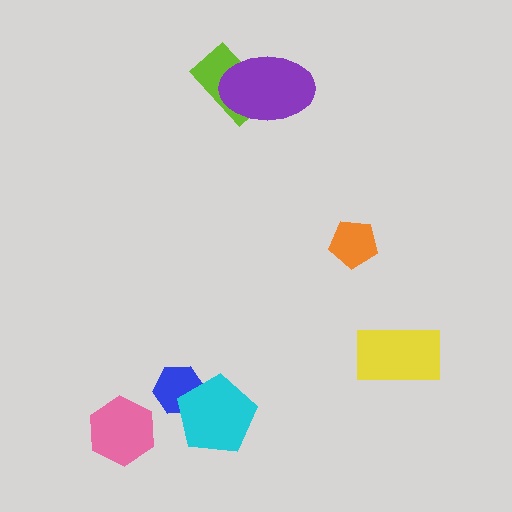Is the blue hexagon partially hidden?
Yes, it is partially covered by another shape.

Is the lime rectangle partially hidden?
Yes, it is partially covered by another shape.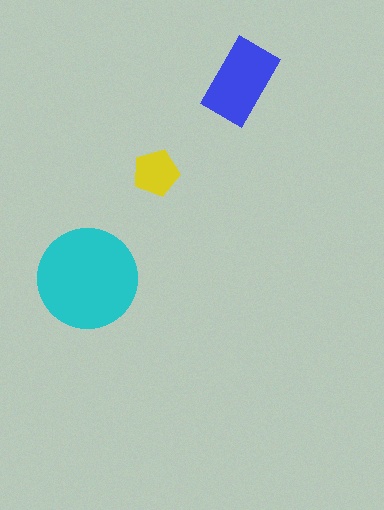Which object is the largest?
The cyan circle.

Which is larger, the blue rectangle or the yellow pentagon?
The blue rectangle.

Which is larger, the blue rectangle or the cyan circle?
The cyan circle.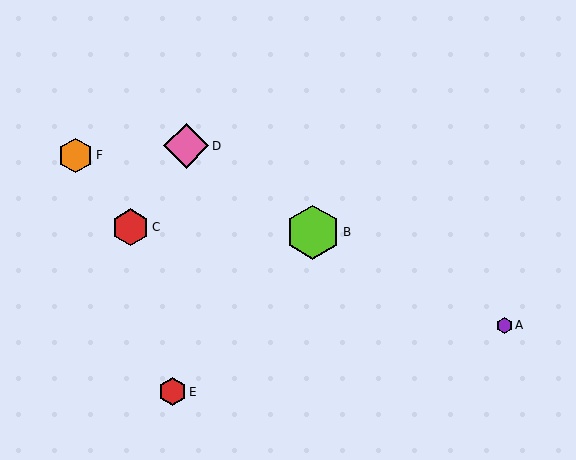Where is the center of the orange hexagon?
The center of the orange hexagon is at (76, 155).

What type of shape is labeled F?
Shape F is an orange hexagon.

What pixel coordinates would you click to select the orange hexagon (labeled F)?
Click at (76, 155) to select the orange hexagon F.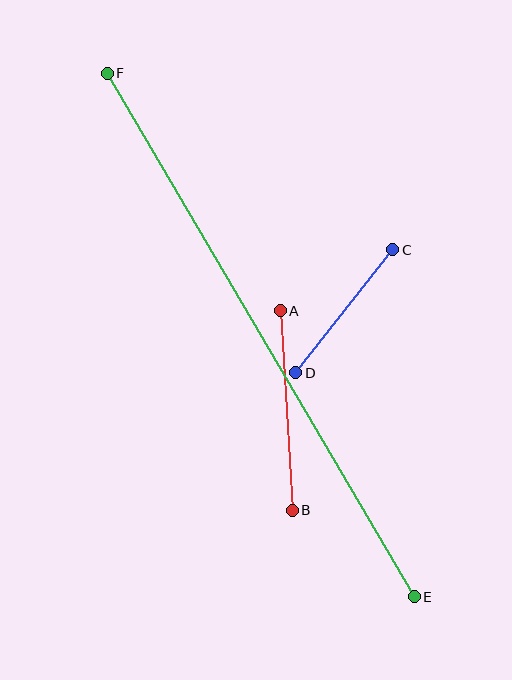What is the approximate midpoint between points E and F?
The midpoint is at approximately (261, 335) pixels.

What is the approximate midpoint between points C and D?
The midpoint is at approximately (344, 311) pixels.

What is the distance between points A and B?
The distance is approximately 200 pixels.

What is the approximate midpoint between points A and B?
The midpoint is at approximately (286, 411) pixels.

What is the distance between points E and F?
The distance is approximately 607 pixels.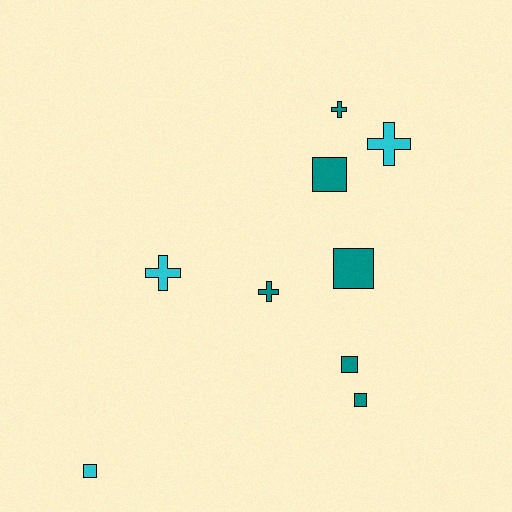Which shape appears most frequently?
Square, with 5 objects.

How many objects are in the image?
There are 9 objects.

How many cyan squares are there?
There is 1 cyan square.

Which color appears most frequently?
Teal, with 6 objects.